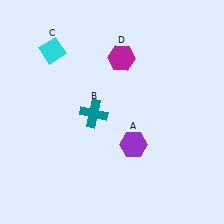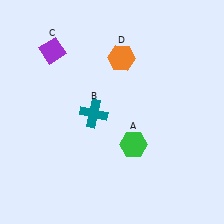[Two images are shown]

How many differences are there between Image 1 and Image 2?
There are 3 differences between the two images.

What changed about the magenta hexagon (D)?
In Image 1, D is magenta. In Image 2, it changed to orange.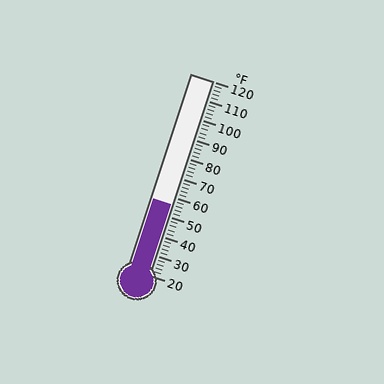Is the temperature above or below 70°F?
The temperature is below 70°F.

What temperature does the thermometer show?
The thermometer shows approximately 56°F.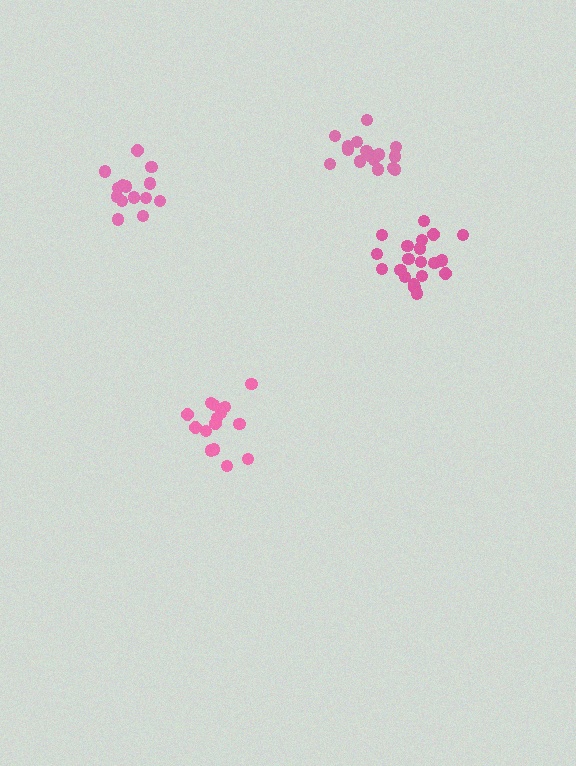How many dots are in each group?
Group 1: 15 dots, Group 2: 20 dots, Group 3: 14 dots, Group 4: 17 dots (66 total).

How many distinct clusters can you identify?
There are 4 distinct clusters.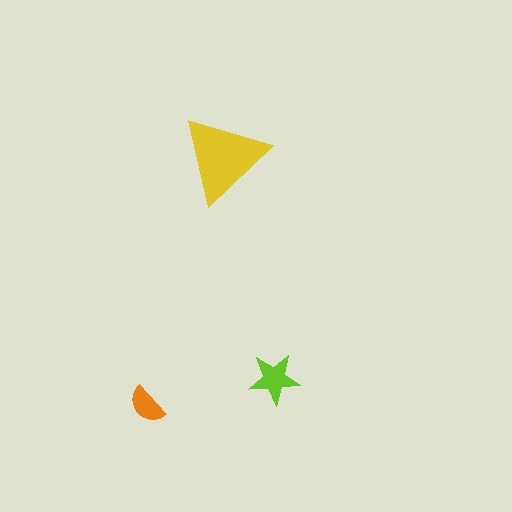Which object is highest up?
The yellow triangle is topmost.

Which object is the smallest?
The orange semicircle.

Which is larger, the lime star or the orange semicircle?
The lime star.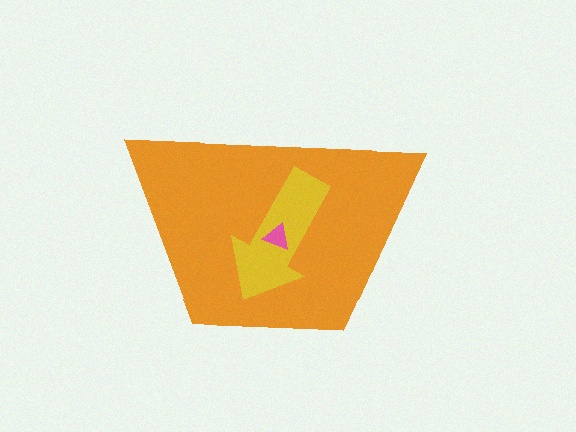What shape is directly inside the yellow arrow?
The pink triangle.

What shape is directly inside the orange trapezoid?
The yellow arrow.